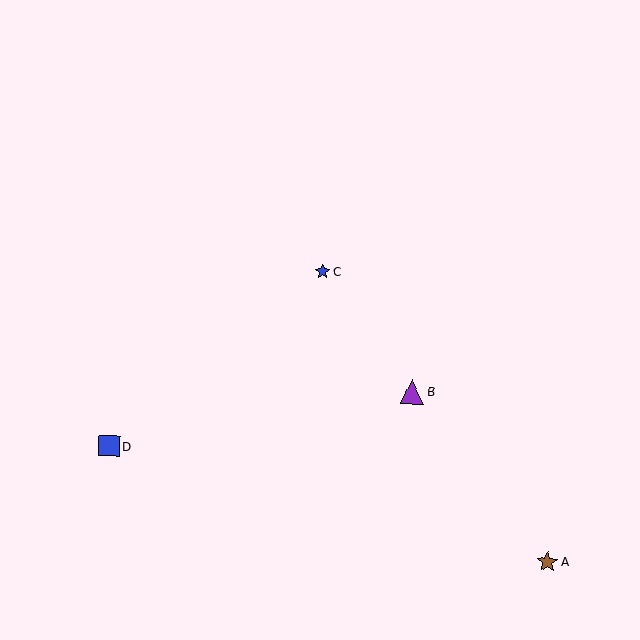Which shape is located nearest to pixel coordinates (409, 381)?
The purple triangle (labeled B) at (412, 392) is nearest to that location.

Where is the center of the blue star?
The center of the blue star is at (322, 272).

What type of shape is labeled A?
Shape A is a brown star.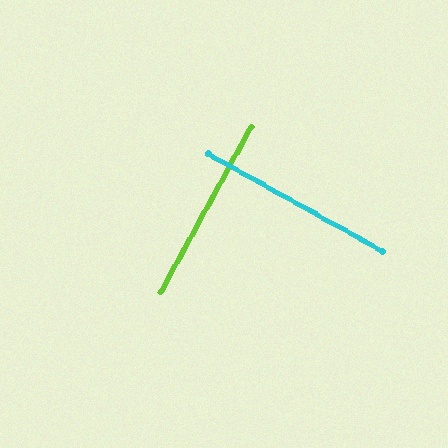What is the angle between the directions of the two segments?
Approximately 90 degrees.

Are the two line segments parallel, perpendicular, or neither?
Perpendicular — they meet at approximately 90°.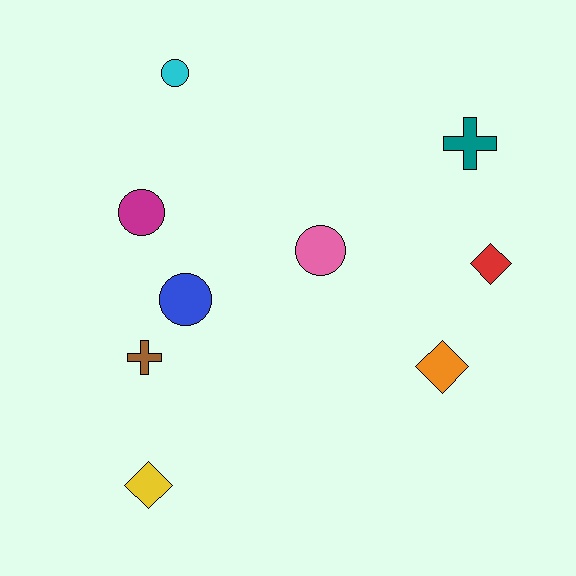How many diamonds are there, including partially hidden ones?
There are 3 diamonds.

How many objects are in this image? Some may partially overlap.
There are 9 objects.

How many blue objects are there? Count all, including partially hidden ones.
There is 1 blue object.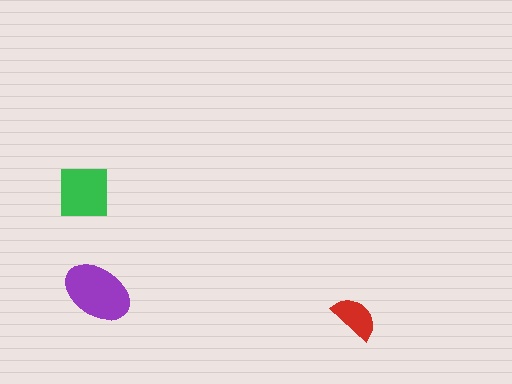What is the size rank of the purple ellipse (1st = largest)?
1st.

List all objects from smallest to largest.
The red semicircle, the green square, the purple ellipse.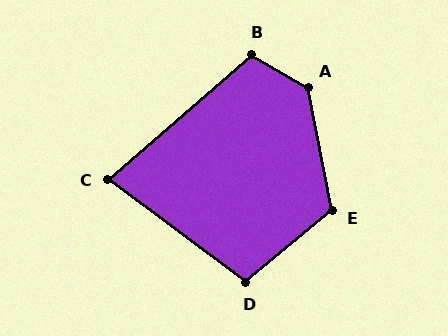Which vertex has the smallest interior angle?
C, at approximately 78 degrees.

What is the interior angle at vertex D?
Approximately 103 degrees (obtuse).